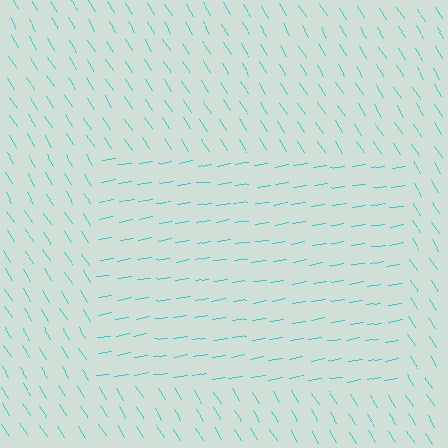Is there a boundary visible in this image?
Yes, there is a texture boundary formed by a change in line orientation.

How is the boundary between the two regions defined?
The boundary is defined purely by a change in line orientation (approximately 67 degrees difference). All lines are the same color and thickness.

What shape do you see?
I see a rectangle.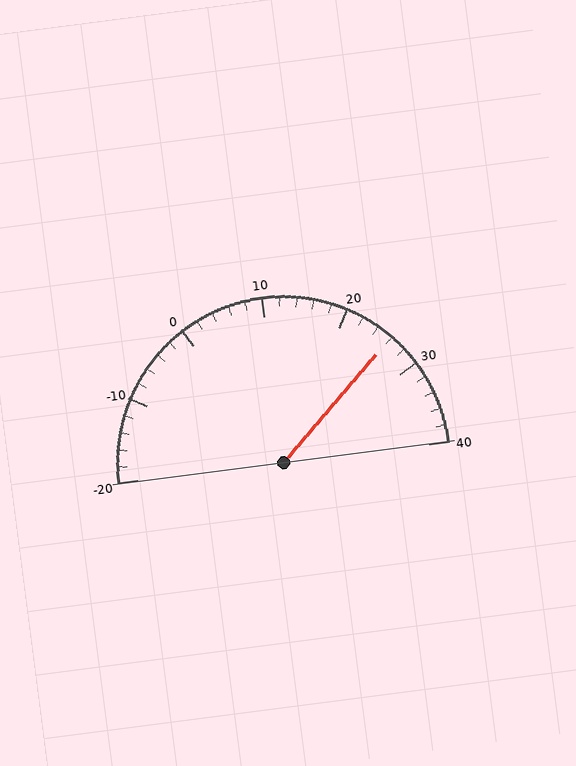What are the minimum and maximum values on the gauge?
The gauge ranges from -20 to 40.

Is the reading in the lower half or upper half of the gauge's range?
The reading is in the upper half of the range (-20 to 40).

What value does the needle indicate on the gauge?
The needle indicates approximately 26.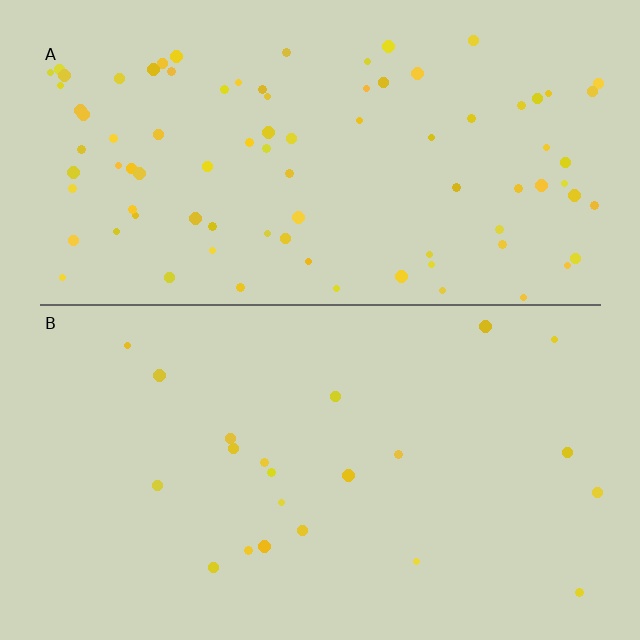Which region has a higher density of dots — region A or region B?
A (the top).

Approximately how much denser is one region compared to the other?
Approximately 4.1× — region A over region B.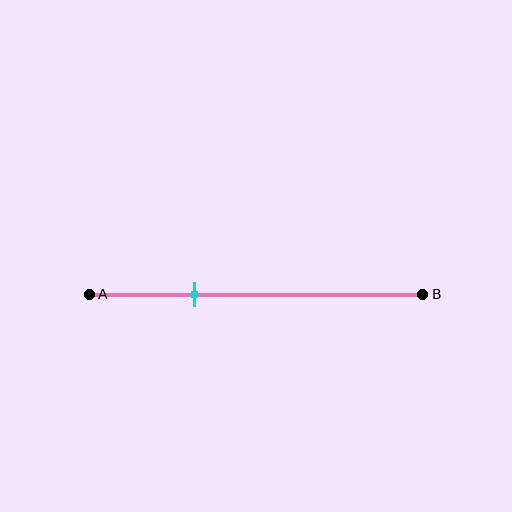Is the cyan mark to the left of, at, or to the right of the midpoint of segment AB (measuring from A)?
The cyan mark is to the left of the midpoint of segment AB.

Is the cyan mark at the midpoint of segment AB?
No, the mark is at about 30% from A, not at the 50% midpoint.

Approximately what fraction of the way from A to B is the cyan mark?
The cyan mark is approximately 30% of the way from A to B.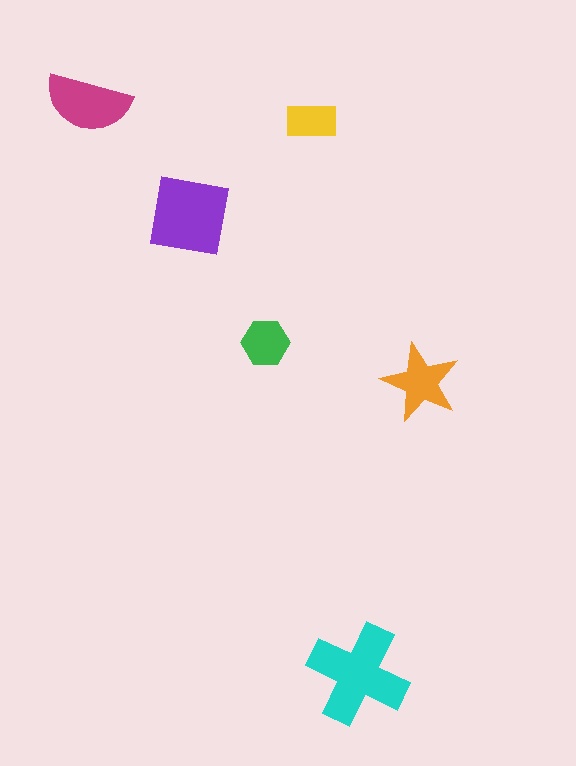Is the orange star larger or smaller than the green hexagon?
Larger.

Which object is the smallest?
The yellow rectangle.